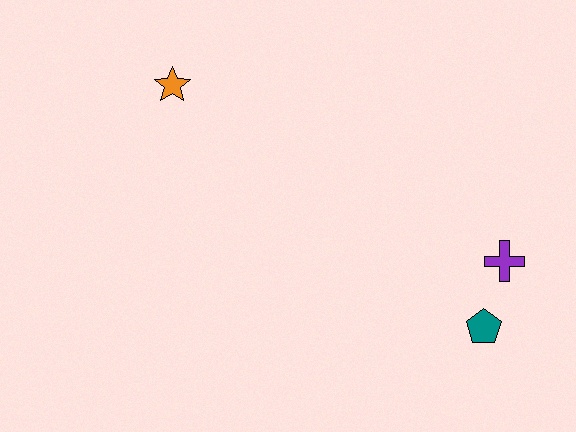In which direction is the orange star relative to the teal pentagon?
The orange star is to the left of the teal pentagon.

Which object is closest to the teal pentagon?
The purple cross is closest to the teal pentagon.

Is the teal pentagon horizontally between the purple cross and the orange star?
Yes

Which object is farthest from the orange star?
The teal pentagon is farthest from the orange star.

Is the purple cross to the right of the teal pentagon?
Yes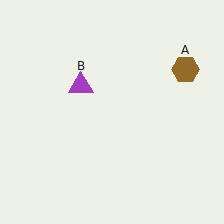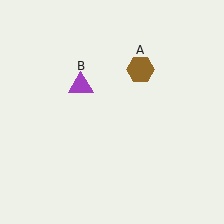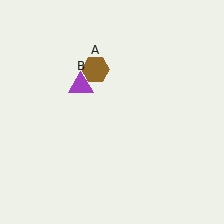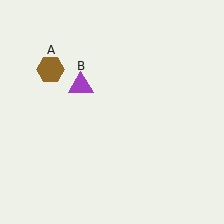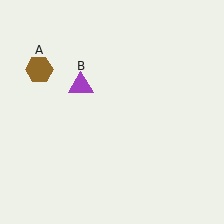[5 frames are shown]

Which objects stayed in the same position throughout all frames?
Purple triangle (object B) remained stationary.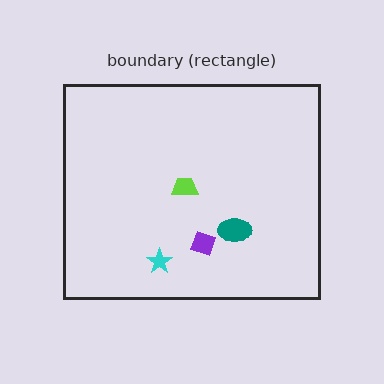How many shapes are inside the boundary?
4 inside, 0 outside.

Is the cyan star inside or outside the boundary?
Inside.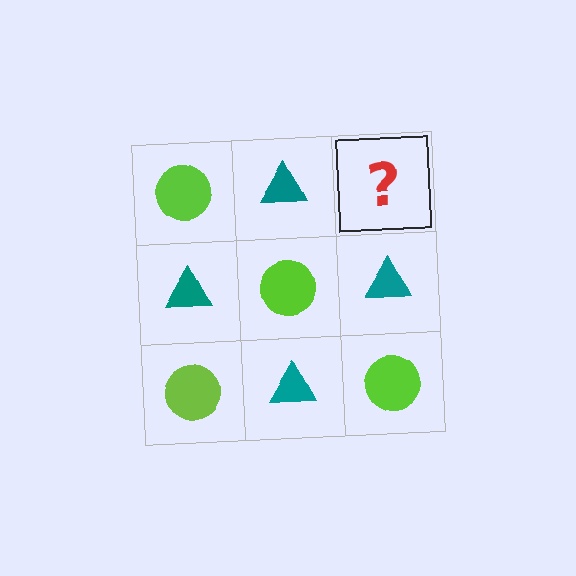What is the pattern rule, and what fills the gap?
The rule is that it alternates lime circle and teal triangle in a checkerboard pattern. The gap should be filled with a lime circle.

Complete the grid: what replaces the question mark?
The question mark should be replaced with a lime circle.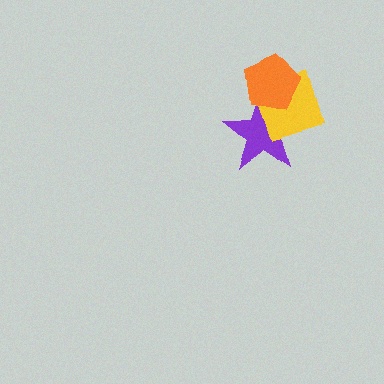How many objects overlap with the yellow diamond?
2 objects overlap with the yellow diamond.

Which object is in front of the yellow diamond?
The orange pentagon is in front of the yellow diamond.